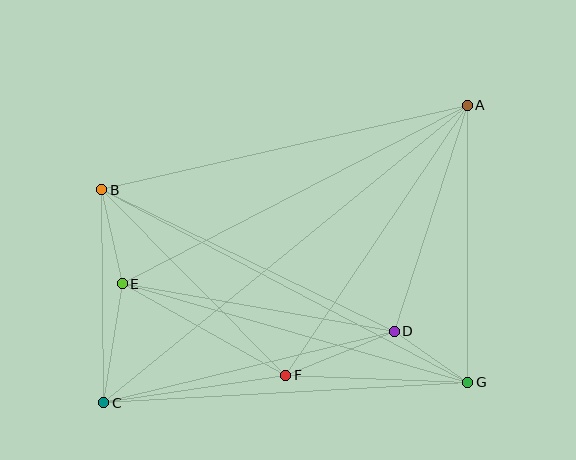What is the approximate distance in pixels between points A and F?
The distance between A and F is approximately 325 pixels.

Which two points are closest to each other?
Points D and G are closest to each other.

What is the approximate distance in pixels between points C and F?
The distance between C and F is approximately 184 pixels.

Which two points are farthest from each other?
Points A and C are farthest from each other.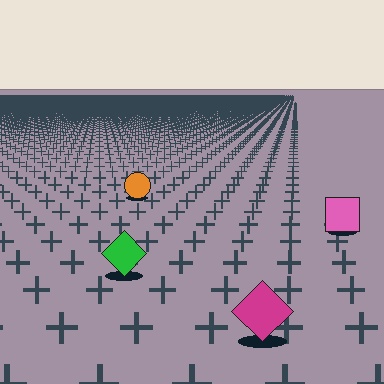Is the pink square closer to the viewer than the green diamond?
No. The green diamond is closer — you can tell from the texture gradient: the ground texture is coarser near it.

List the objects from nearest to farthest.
From nearest to farthest: the magenta diamond, the green diamond, the pink square, the orange circle.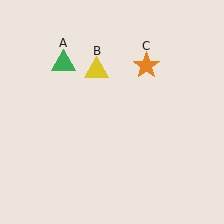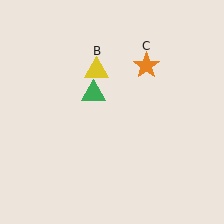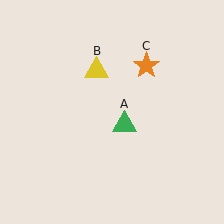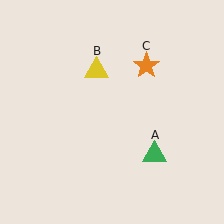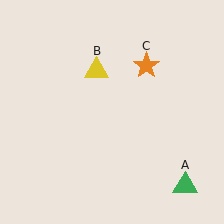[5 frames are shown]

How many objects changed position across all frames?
1 object changed position: green triangle (object A).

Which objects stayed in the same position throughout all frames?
Yellow triangle (object B) and orange star (object C) remained stationary.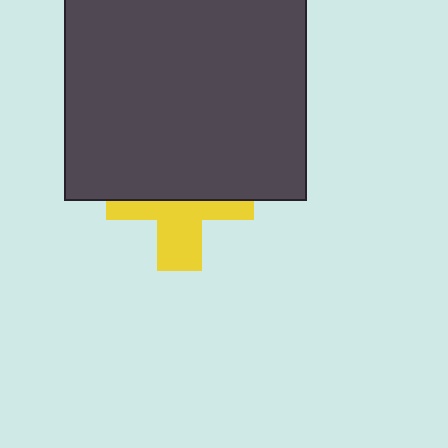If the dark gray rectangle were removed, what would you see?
You would see the complete yellow cross.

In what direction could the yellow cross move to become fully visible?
The yellow cross could move down. That would shift it out from behind the dark gray rectangle entirely.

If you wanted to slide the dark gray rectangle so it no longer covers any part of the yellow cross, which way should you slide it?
Slide it up — that is the most direct way to separate the two shapes.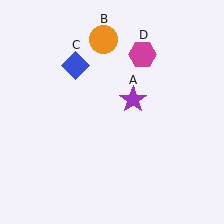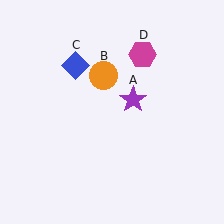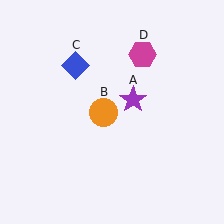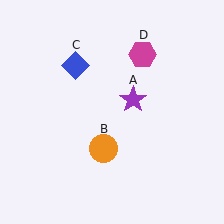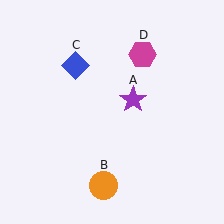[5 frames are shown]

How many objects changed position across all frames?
1 object changed position: orange circle (object B).